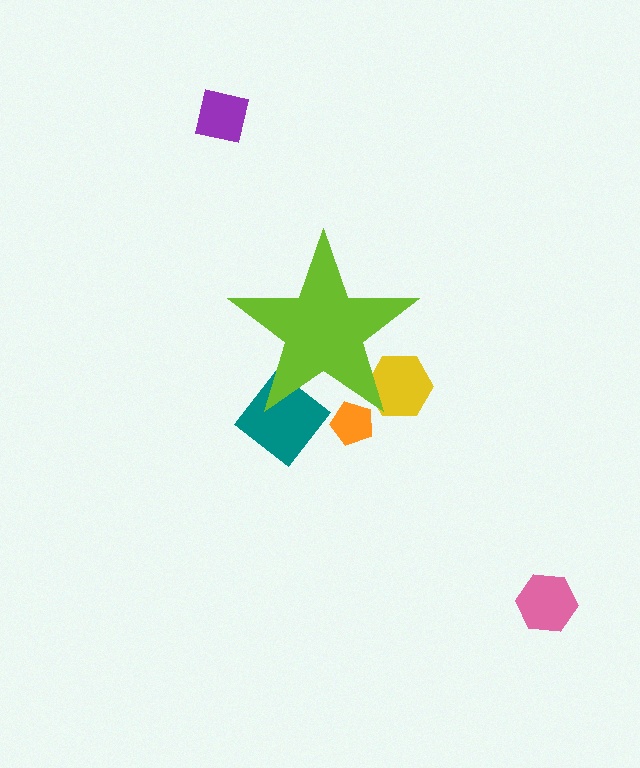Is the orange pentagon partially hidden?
Yes, the orange pentagon is partially hidden behind the lime star.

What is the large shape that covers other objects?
A lime star.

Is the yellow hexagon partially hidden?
Yes, the yellow hexagon is partially hidden behind the lime star.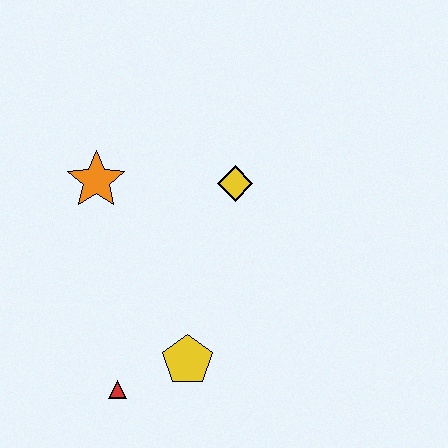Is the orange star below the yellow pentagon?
No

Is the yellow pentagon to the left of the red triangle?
No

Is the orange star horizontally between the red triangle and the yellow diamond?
No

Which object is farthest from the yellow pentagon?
The orange star is farthest from the yellow pentagon.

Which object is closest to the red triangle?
The yellow pentagon is closest to the red triangle.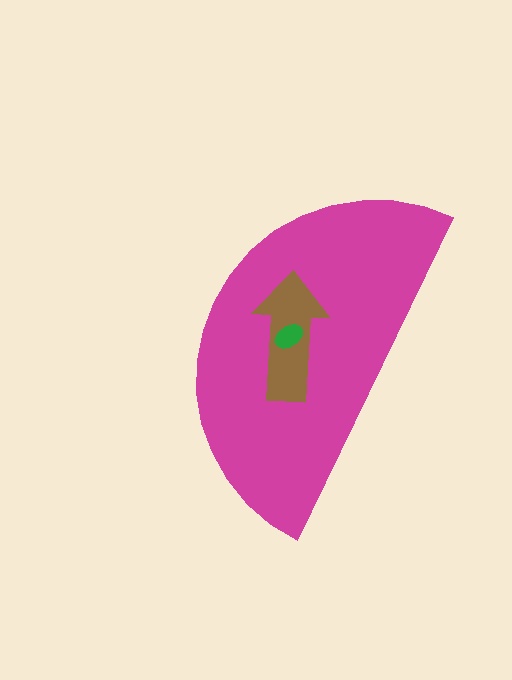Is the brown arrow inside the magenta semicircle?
Yes.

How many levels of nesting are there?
3.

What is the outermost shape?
The magenta semicircle.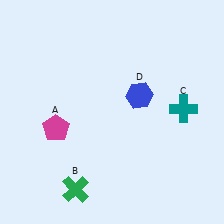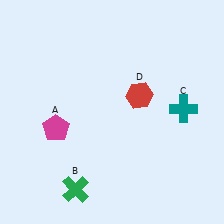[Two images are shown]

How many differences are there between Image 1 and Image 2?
There is 1 difference between the two images.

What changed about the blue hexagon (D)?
In Image 1, D is blue. In Image 2, it changed to red.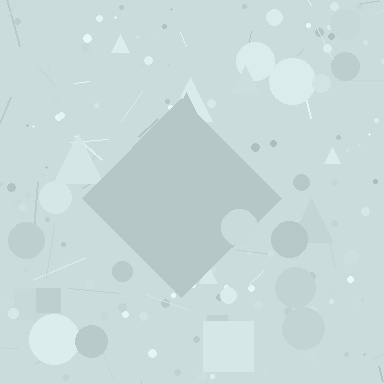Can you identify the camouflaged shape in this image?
The camouflaged shape is a diamond.